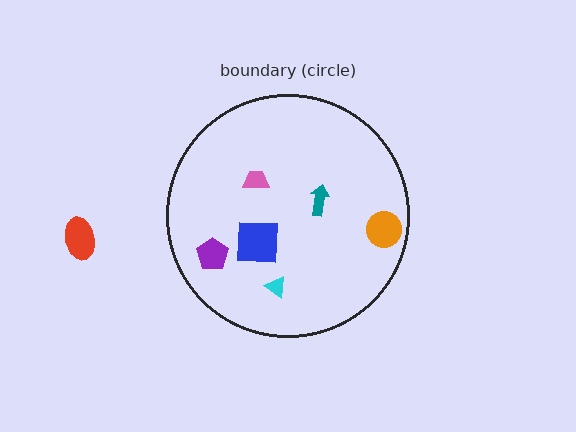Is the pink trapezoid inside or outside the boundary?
Inside.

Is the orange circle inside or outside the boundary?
Inside.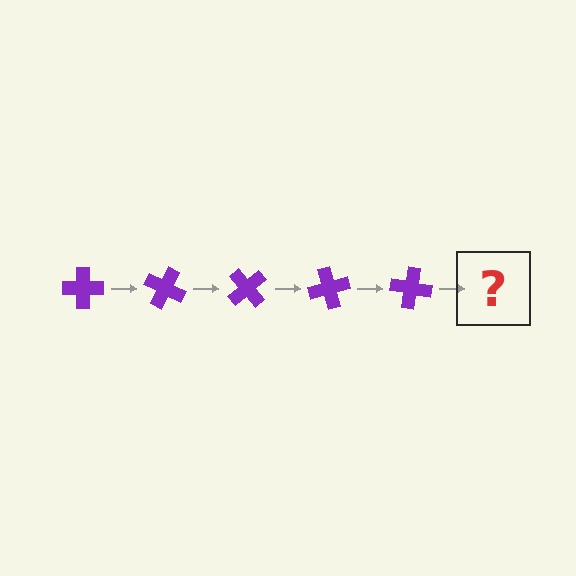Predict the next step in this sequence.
The next step is a purple cross rotated 125 degrees.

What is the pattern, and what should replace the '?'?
The pattern is that the cross rotates 25 degrees each step. The '?' should be a purple cross rotated 125 degrees.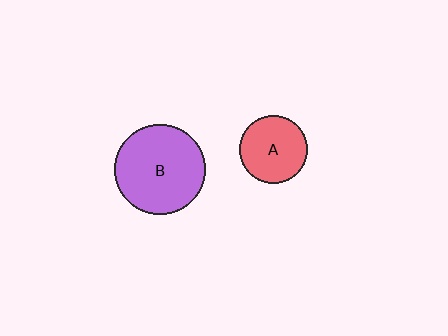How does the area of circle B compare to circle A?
Approximately 1.8 times.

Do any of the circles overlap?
No, none of the circles overlap.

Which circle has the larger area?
Circle B (purple).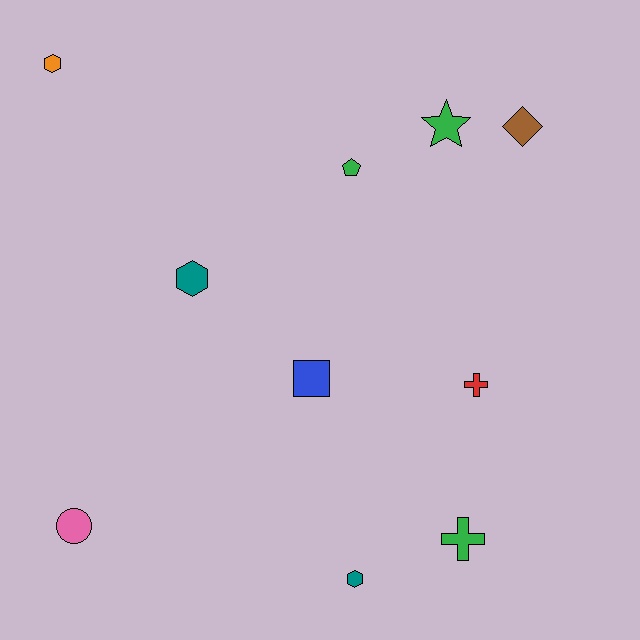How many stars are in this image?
There is 1 star.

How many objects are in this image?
There are 10 objects.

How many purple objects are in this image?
There are no purple objects.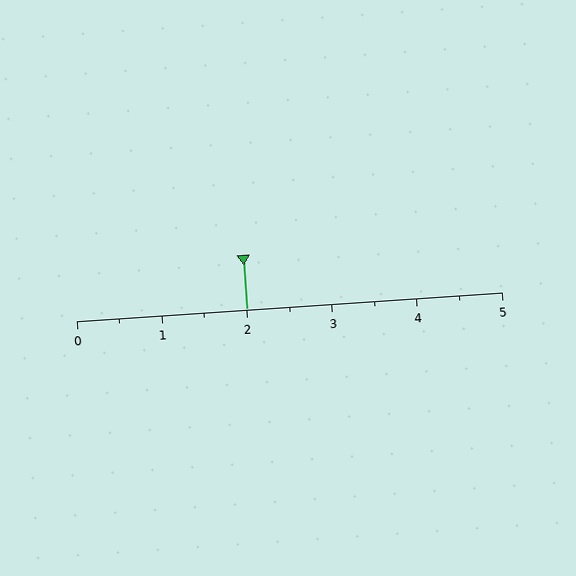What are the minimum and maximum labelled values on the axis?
The axis runs from 0 to 5.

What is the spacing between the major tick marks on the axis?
The major ticks are spaced 1 apart.